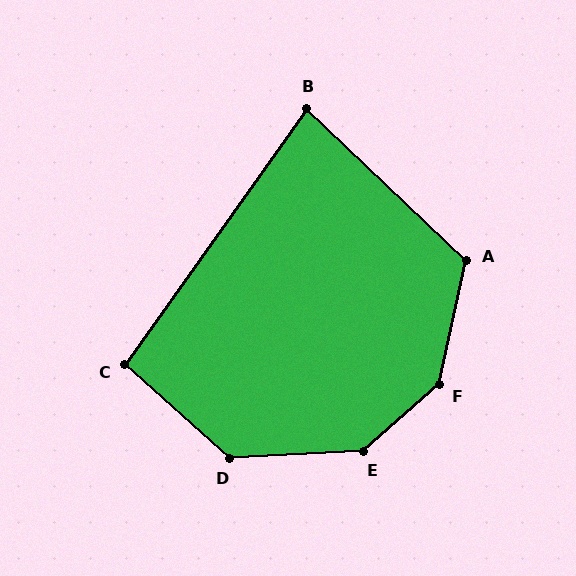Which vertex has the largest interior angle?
F, at approximately 143 degrees.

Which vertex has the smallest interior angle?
B, at approximately 82 degrees.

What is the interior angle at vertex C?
Approximately 97 degrees (obtuse).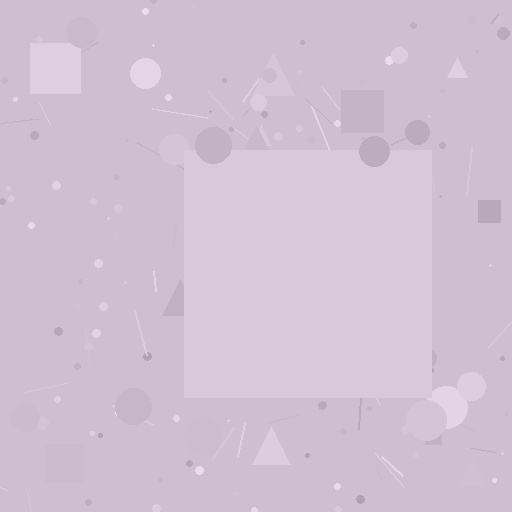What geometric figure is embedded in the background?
A square is embedded in the background.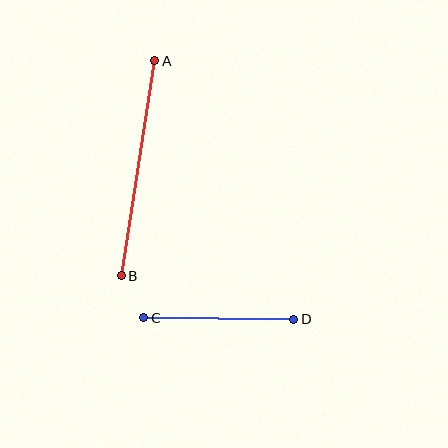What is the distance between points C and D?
The distance is approximately 150 pixels.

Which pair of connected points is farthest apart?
Points A and B are farthest apart.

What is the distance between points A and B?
The distance is approximately 218 pixels.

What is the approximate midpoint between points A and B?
The midpoint is at approximately (138, 168) pixels.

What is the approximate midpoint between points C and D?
The midpoint is at approximately (219, 319) pixels.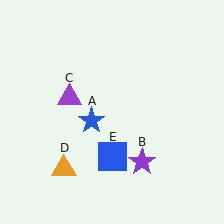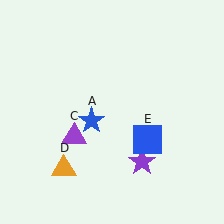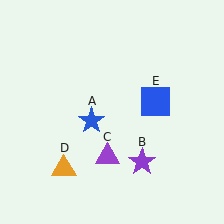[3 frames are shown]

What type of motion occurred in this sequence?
The purple triangle (object C), blue square (object E) rotated counterclockwise around the center of the scene.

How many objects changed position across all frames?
2 objects changed position: purple triangle (object C), blue square (object E).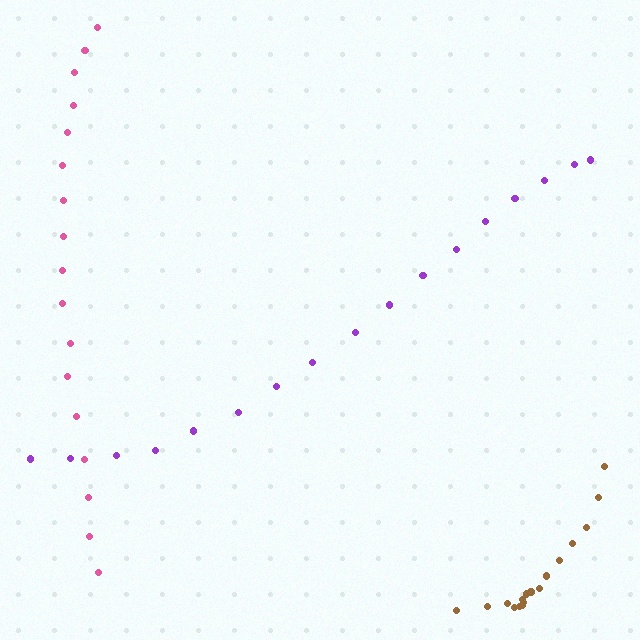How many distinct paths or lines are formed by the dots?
There are 3 distinct paths.